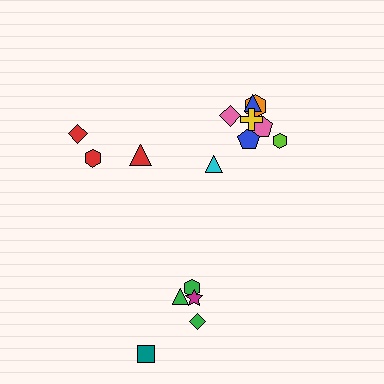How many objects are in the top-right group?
There are 8 objects.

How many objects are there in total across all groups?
There are 16 objects.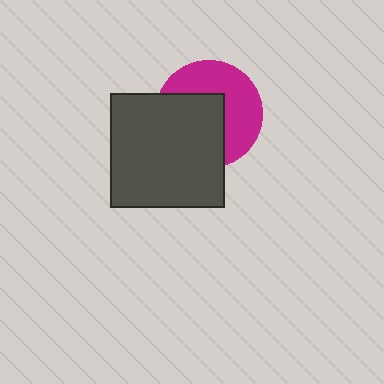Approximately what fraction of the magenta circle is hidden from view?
Roughly 50% of the magenta circle is hidden behind the dark gray square.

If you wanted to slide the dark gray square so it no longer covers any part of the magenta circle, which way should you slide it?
Slide it toward the lower-left — that is the most direct way to separate the two shapes.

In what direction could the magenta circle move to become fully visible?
The magenta circle could move toward the upper-right. That would shift it out from behind the dark gray square entirely.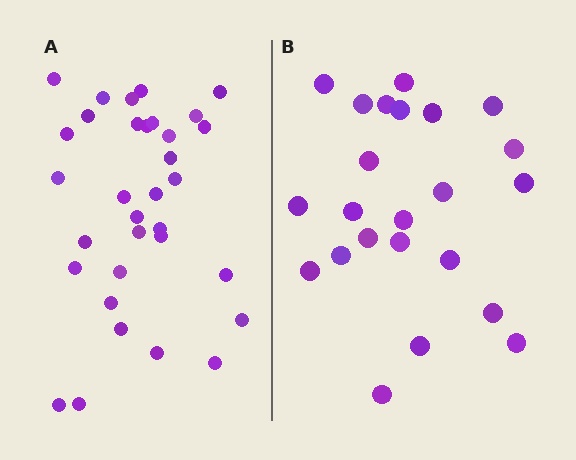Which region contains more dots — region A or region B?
Region A (the left region) has more dots.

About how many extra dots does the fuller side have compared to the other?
Region A has roughly 10 or so more dots than region B.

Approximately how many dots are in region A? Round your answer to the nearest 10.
About 30 dots. (The exact count is 33, which rounds to 30.)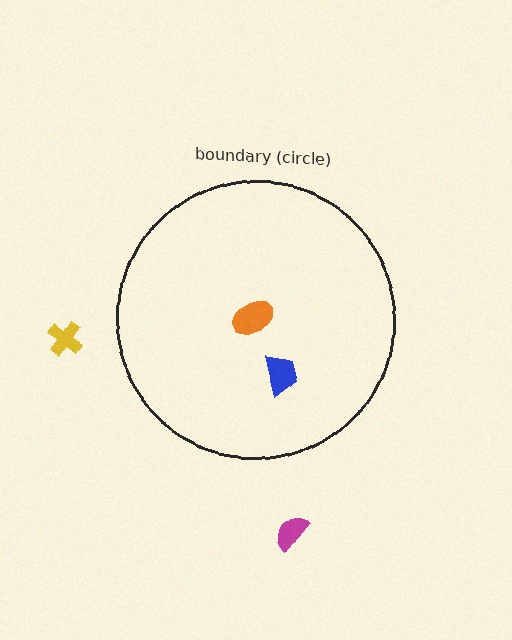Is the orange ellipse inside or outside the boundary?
Inside.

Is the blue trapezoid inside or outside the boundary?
Inside.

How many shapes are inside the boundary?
2 inside, 2 outside.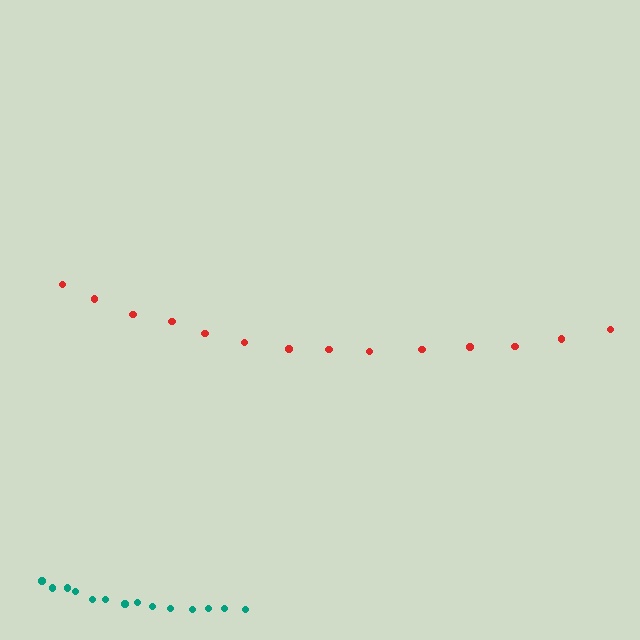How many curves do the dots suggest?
There are 2 distinct paths.